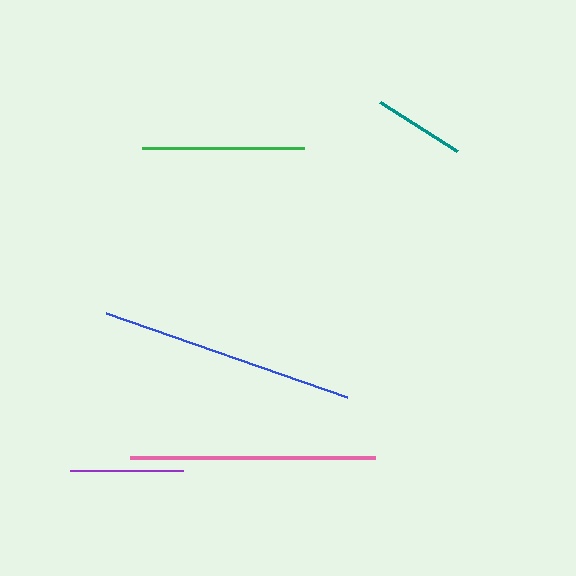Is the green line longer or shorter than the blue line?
The blue line is longer than the green line.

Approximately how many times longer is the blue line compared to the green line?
The blue line is approximately 1.6 times the length of the green line.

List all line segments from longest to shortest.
From longest to shortest: blue, pink, green, purple, teal.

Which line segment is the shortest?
The teal line is the shortest at approximately 92 pixels.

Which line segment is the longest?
The blue line is the longest at approximately 255 pixels.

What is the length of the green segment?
The green segment is approximately 162 pixels long.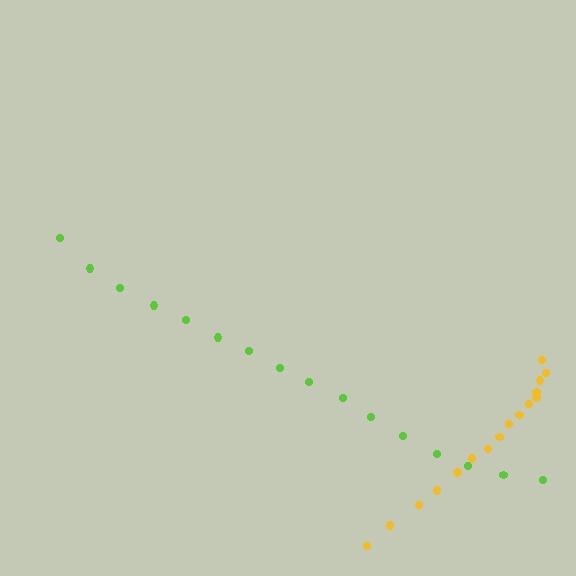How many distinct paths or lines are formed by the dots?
There are 2 distinct paths.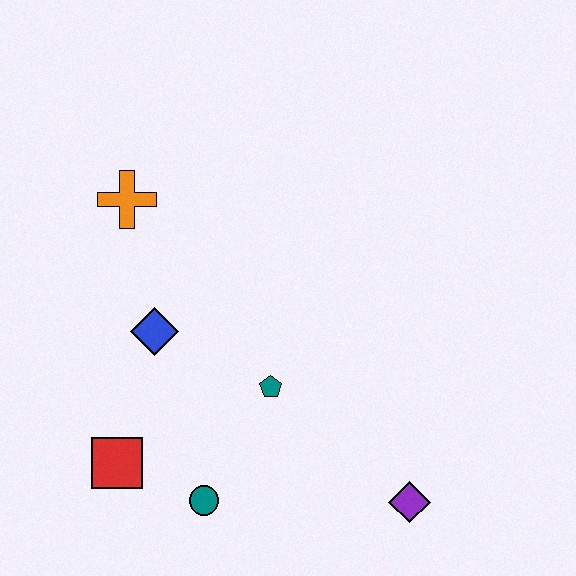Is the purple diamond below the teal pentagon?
Yes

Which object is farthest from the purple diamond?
The orange cross is farthest from the purple diamond.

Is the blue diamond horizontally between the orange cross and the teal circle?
Yes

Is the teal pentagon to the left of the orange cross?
No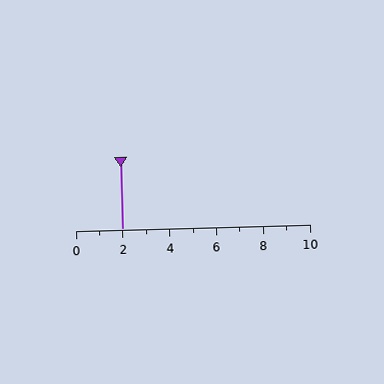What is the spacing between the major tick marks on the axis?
The major ticks are spaced 2 apart.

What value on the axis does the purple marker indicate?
The marker indicates approximately 2.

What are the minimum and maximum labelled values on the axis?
The axis runs from 0 to 10.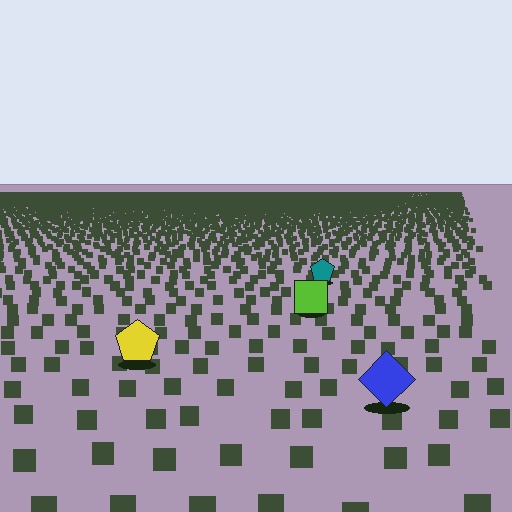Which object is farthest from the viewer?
The teal pentagon is farthest from the viewer. It appears smaller and the ground texture around it is denser.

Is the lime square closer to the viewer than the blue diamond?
No. The blue diamond is closer — you can tell from the texture gradient: the ground texture is coarser near it.